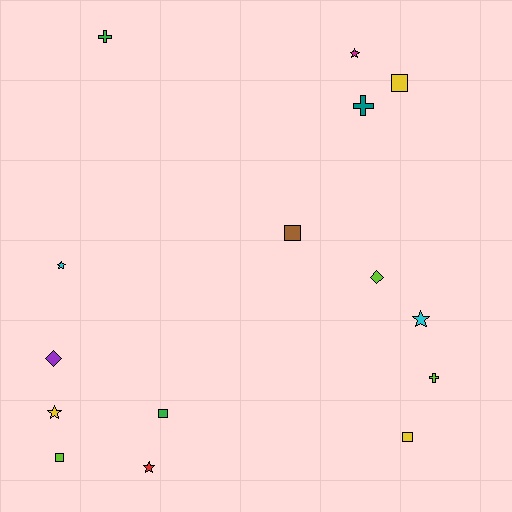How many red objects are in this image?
There is 1 red object.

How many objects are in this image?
There are 15 objects.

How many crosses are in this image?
There are 3 crosses.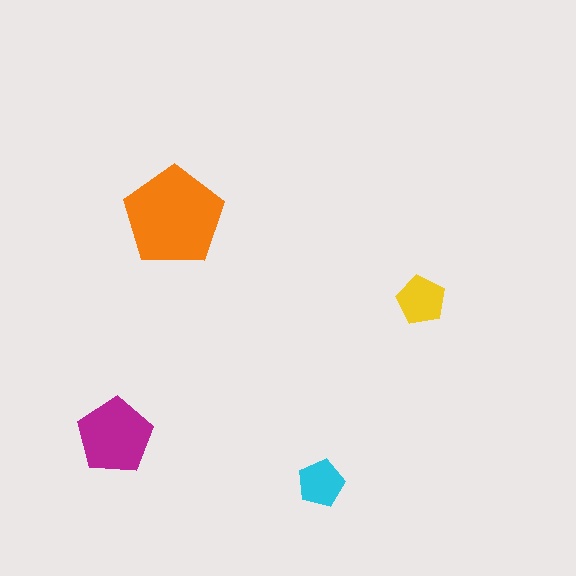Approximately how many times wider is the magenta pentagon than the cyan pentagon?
About 1.5 times wider.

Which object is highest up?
The orange pentagon is topmost.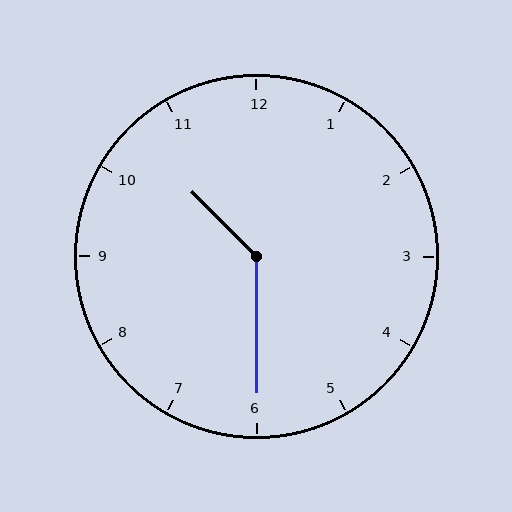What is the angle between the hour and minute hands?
Approximately 135 degrees.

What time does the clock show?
10:30.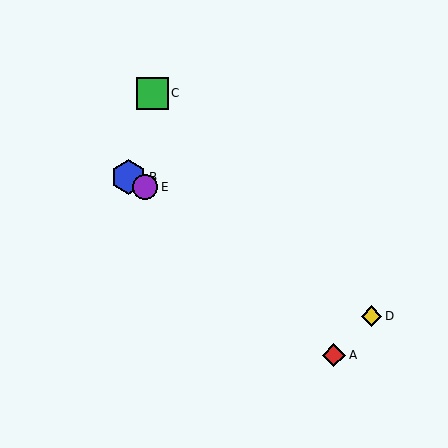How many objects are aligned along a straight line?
3 objects (B, D, E) are aligned along a straight line.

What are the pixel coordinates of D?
Object D is at (372, 316).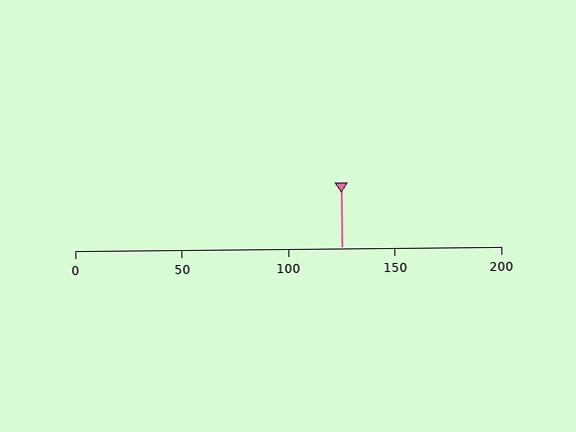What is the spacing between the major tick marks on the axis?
The major ticks are spaced 50 apart.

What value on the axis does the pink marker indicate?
The marker indicates approximately 125.